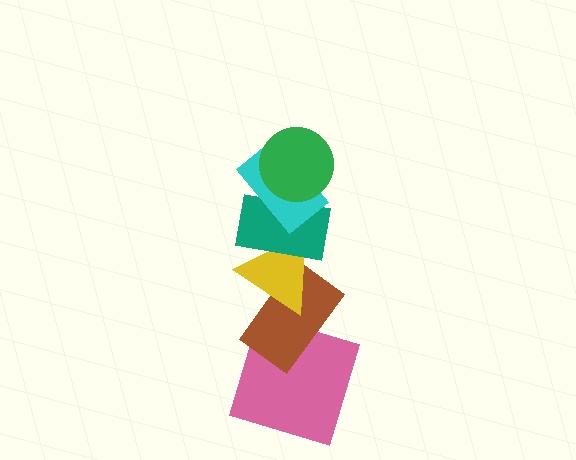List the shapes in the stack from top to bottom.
From top to bottom: the green circle, the cyan rectangle, the teal rectangle, the yellow triangle, the brown rectangle, the pink square.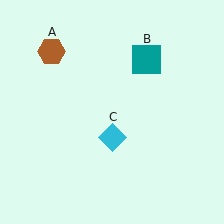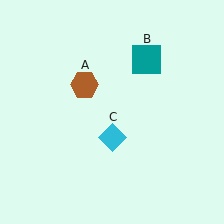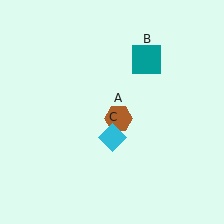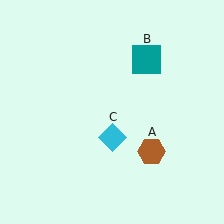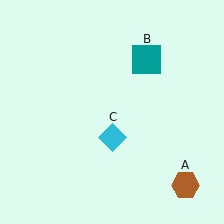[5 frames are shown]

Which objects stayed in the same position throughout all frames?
Teal square (object B) and cyan diamond (object C) remained stationary.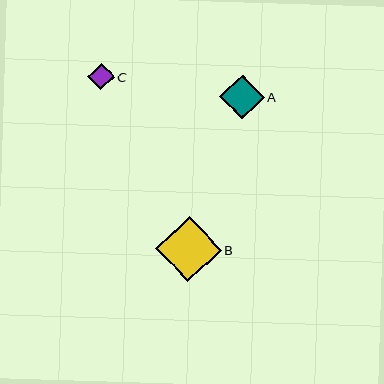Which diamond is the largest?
Diamond B is the largest with a size of approximately 65 pixels.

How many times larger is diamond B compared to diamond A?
Diamond B is approximately 1.5 times the size of diamond A.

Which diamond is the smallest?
Diamond C is the smallest with a size of approximately 27 pixels.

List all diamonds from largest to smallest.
From largest to smallest: B, A, C.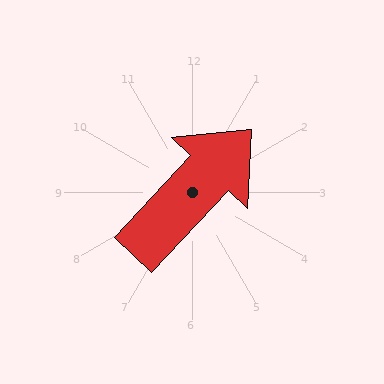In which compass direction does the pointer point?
Northeast.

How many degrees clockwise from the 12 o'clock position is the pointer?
Approximately 43 degrees.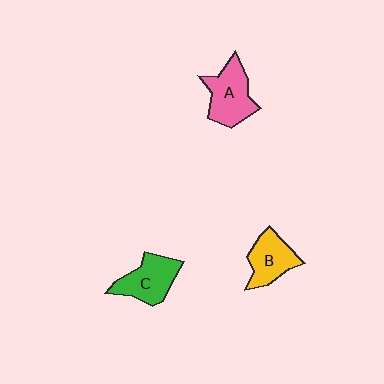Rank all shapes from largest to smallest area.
From largest to smallest: A (pink), C (green), B (yellow).